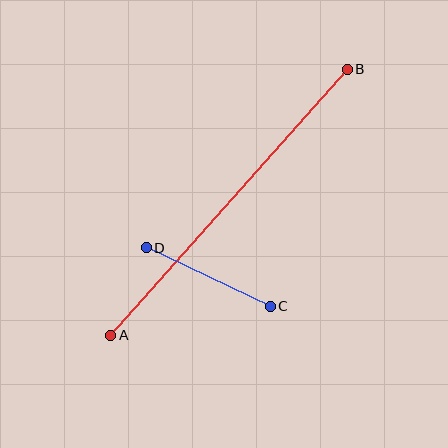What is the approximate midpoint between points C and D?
The midpoint is at approximately (208, 277) pixels.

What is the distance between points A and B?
The distance is approximately 356 pixels.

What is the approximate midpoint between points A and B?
The midpoint is at approximately (229, 202) pixels.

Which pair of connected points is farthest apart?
Points A and B are farthest apart.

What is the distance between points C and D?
The distance is approximately 137 pixels.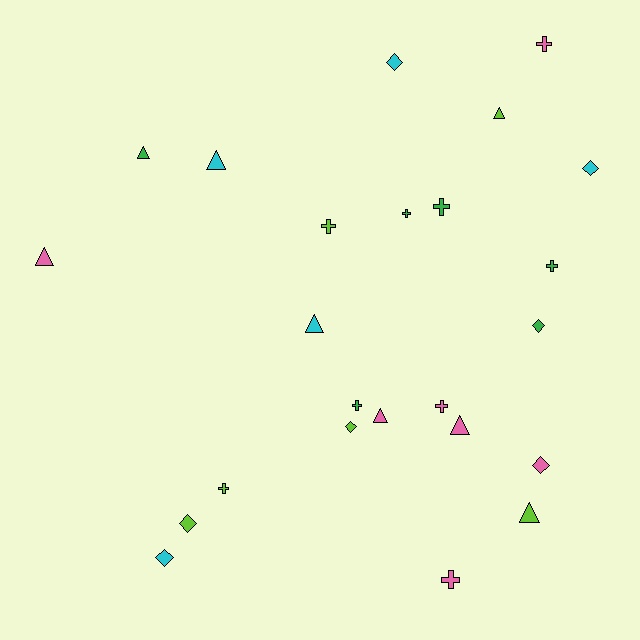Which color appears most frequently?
Pink, with 7 objects.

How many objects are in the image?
There are 24 objects.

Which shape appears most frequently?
Cross, with 9 objects.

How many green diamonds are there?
There is 1 green diamond.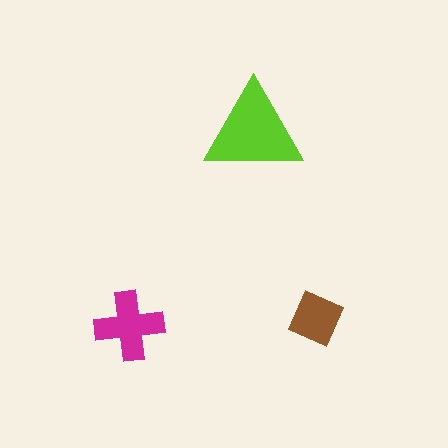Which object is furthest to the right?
The brown diamond is rightmost.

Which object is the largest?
The lime triangle.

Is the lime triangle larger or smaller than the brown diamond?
Larger.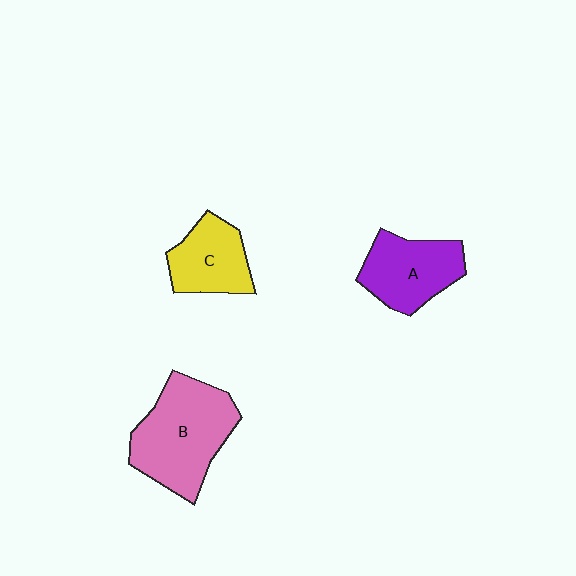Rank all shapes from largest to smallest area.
From largest to smallest: B (pink), A (purple), C (yellow).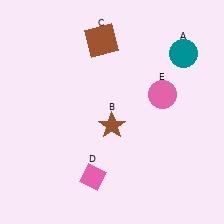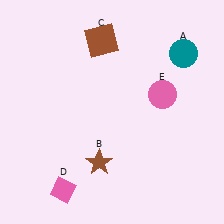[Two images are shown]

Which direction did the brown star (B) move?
The brown star (B) moved down.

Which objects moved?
The objects that moved are: the brown star (B), the pink diamond (D).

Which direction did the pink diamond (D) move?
The pink diamond (D) moved left.